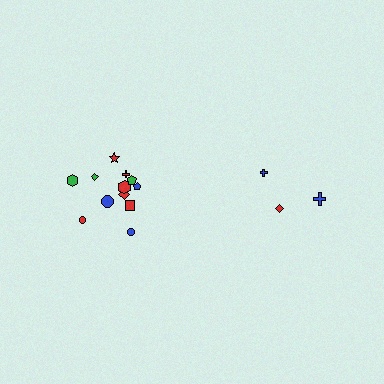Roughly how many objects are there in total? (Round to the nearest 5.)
Roughly 15 objects in total.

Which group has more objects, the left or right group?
The left group.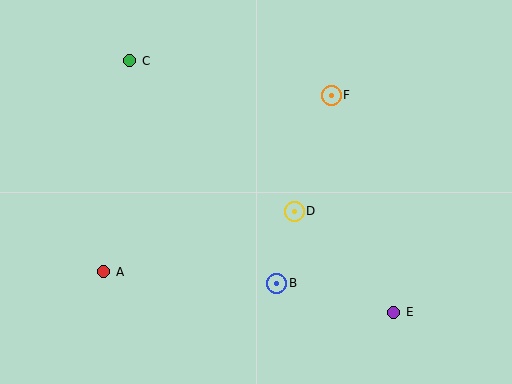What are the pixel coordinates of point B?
Point B is at (277, 283).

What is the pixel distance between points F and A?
The distance between F and A is 288 pixels.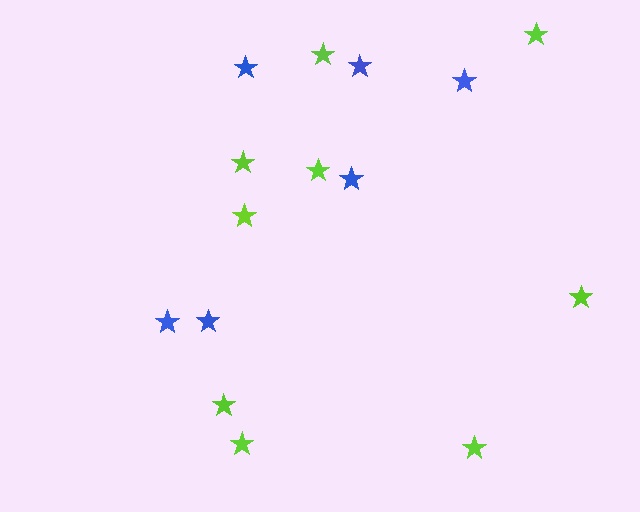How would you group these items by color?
There are 2 groups: one group of blue stars (6) and one group of lime stars (9).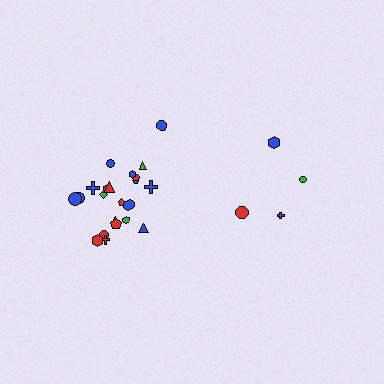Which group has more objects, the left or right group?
The left group.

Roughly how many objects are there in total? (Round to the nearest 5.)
Roughly 25 objects in total.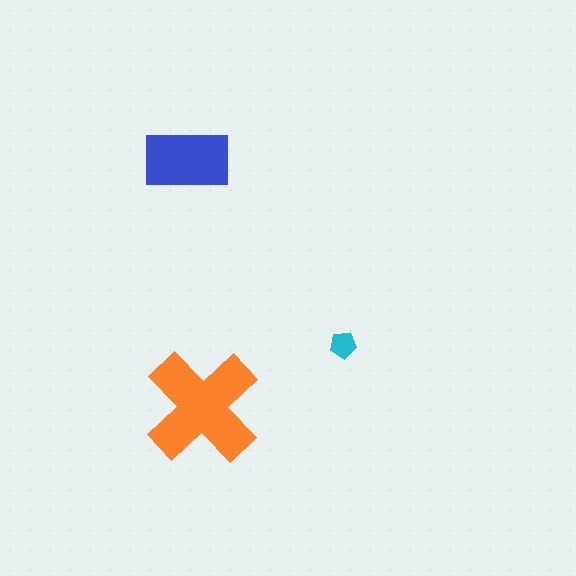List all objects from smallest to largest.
The cyan pentagon, the blue rectangle, the orange cross.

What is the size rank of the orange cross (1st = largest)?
1st.